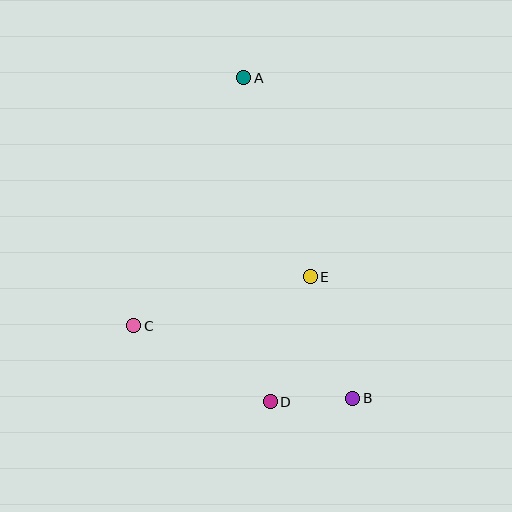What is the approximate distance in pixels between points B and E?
The distance between B and E is approximately 129 pixels.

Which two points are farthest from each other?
Points A and B are farthest from each other.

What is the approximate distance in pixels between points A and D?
The distance between A and D is approximately 325 pixels.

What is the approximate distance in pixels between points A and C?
The distance between A and C is approximately 271 pixels.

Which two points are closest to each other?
Points B and D are closest to each other.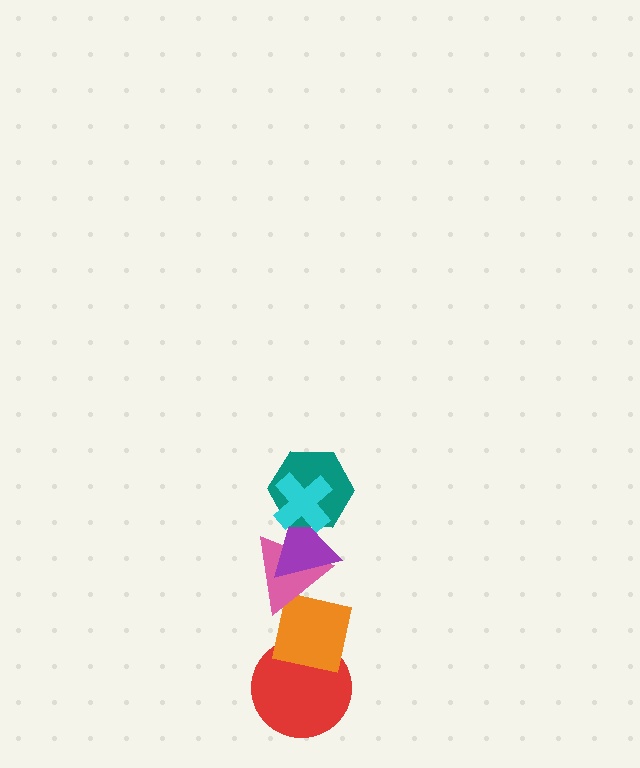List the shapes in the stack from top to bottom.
From top to bottom: the cyan cross, the teal hexagon, the purple triangle, the pink triangle, the orange square, the red circle.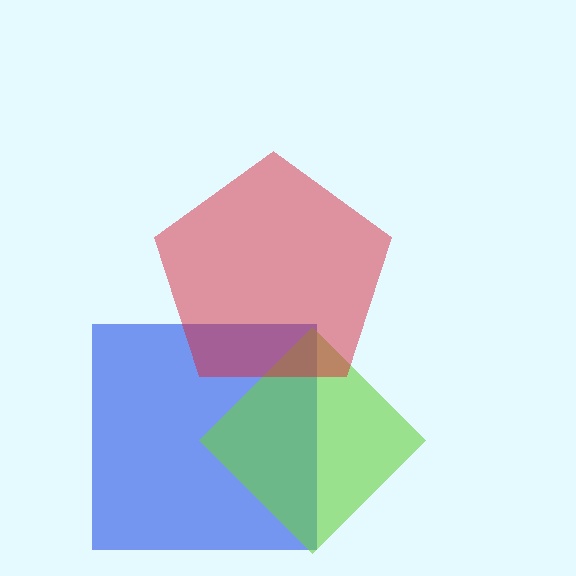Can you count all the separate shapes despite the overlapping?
Yes, there are 3 separate shapes.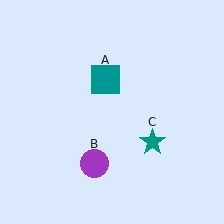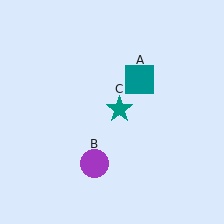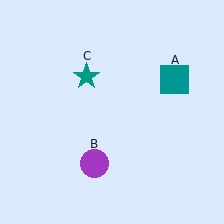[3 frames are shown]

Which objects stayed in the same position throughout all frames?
Purple circle (object B) remained stationary.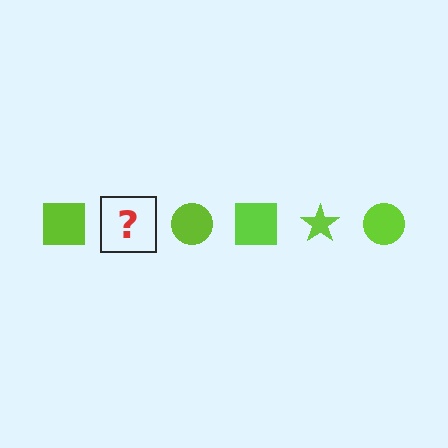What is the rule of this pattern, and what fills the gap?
The rule is that the pattern cycles through square, star, circle shapes in lime. The gap should be filled with a lime star.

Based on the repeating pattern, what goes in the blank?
The blank should be a lime star.